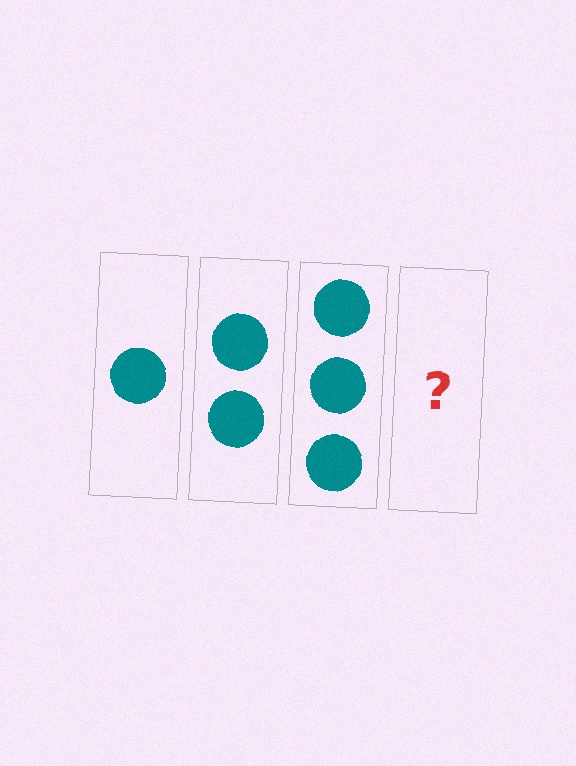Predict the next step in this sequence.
The next step is 4 circles.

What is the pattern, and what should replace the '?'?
The pattern is that each step adds one more circle. The '?' should be 4 circles.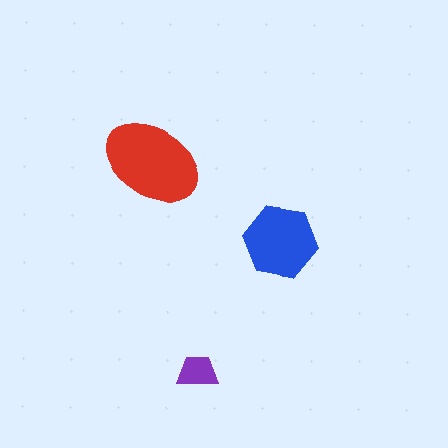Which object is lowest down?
The purple trapezoid is bottommost.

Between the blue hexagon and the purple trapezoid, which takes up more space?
The blue hexagon.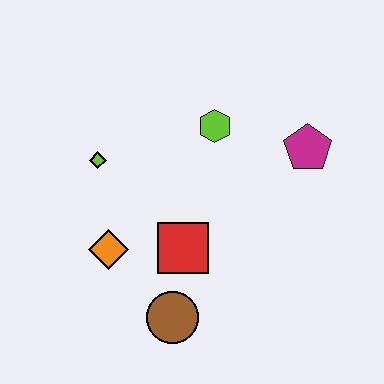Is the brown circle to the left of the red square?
Yes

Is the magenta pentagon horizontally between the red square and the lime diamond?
No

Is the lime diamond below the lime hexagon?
Yes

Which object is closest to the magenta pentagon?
The lime hexagon is closest to the magenta pentagon.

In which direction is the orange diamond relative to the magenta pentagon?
The orange diamond is to the left of the magenta pentagon.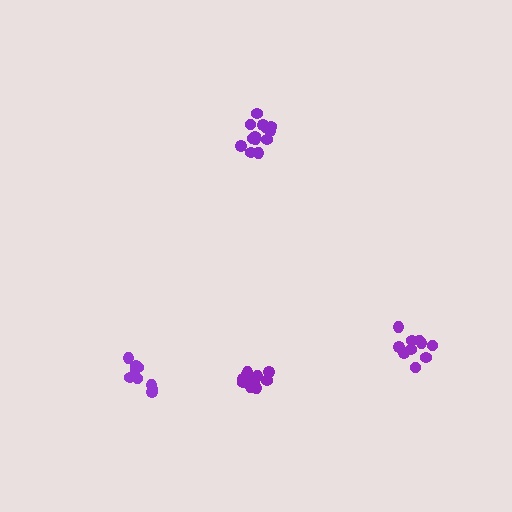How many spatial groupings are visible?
There are 4 spatial groupings.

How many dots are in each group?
Group 1: 13 dots, Group 2: 12 dots, Group 3: 10 dots, Group 4: 10 dots (45 total).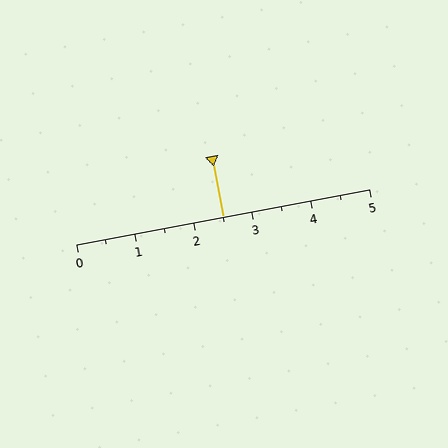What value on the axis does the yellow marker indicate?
The marker indicates approximately 2.5.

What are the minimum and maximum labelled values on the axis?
The axis runs from 0 to 5.